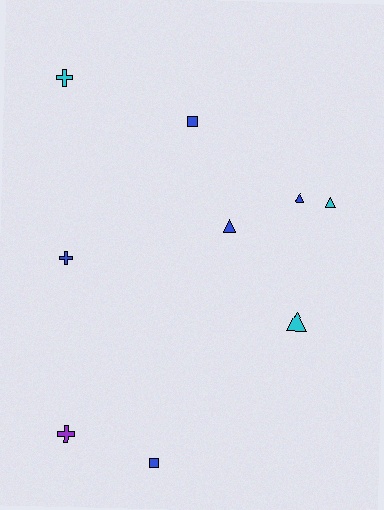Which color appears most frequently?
Blue, with 5 objects.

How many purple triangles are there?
There are no purple triangles.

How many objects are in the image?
There are 9 objects.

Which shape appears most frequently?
Triangle, with 4 objects.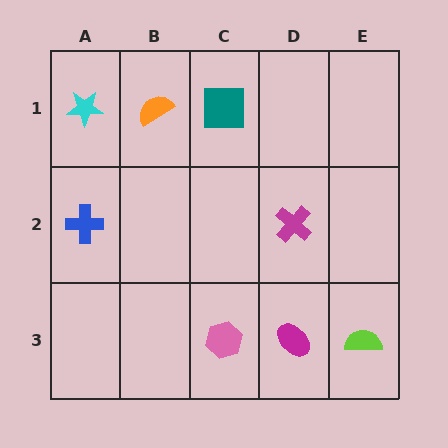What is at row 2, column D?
A magenta cross.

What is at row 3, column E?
A lime semicircle.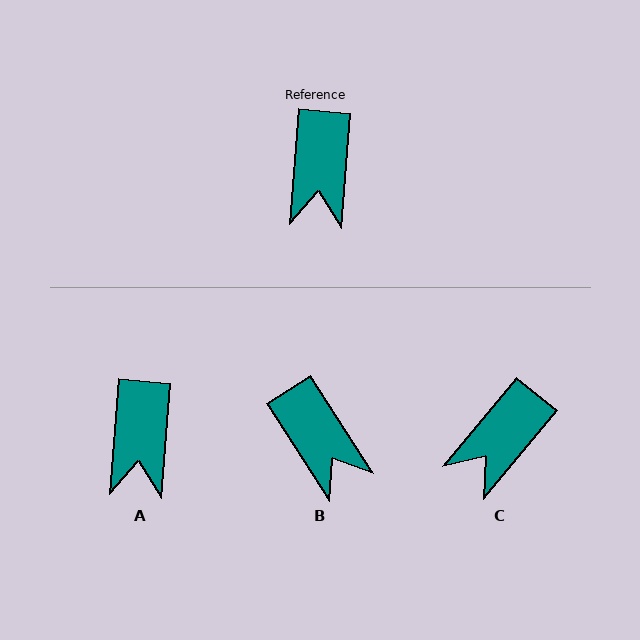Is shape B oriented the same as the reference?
No, it is off by about 37 degrees.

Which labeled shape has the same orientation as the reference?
A.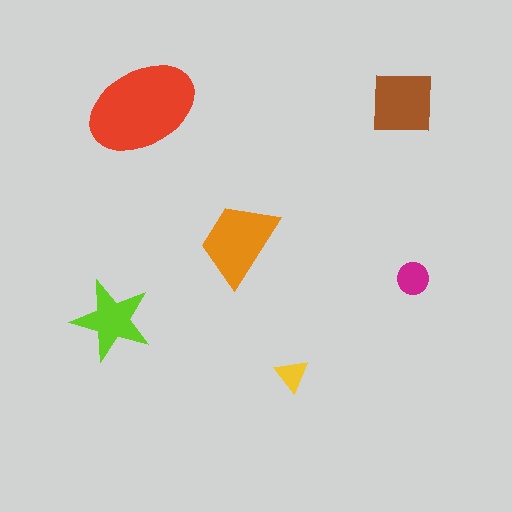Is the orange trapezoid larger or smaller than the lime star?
Larger.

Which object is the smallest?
The yellow triangle.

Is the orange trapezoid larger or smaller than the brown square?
Larger.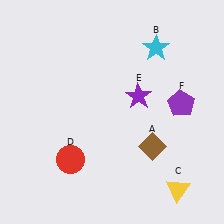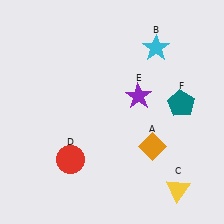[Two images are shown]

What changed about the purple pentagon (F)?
In Image 1, F is purple. In Image 2, it changed to teal.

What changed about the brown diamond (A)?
In Image 1, A is brown. In Image 2, it changed to orange.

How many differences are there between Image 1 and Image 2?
There are 2 differences between the two images.